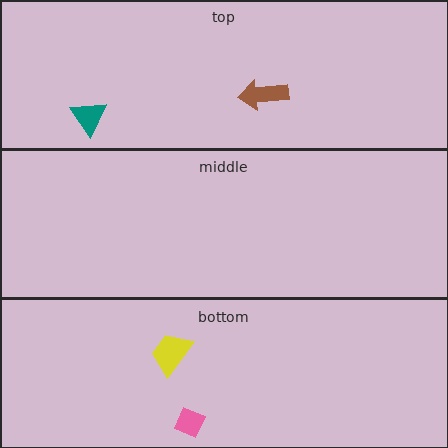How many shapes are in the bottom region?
2.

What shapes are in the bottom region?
The pink diamond, the yellow trapezoid.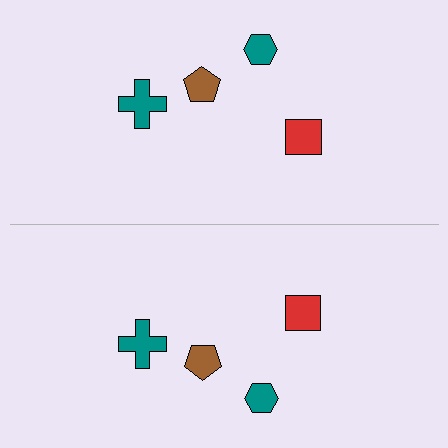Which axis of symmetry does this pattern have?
The pattern has a horizontal axis of symmetry running through the center of the image.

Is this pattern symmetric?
Yes, this pattern has bilateral (reflection) symmetry.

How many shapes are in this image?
There are 8 shapes in this image.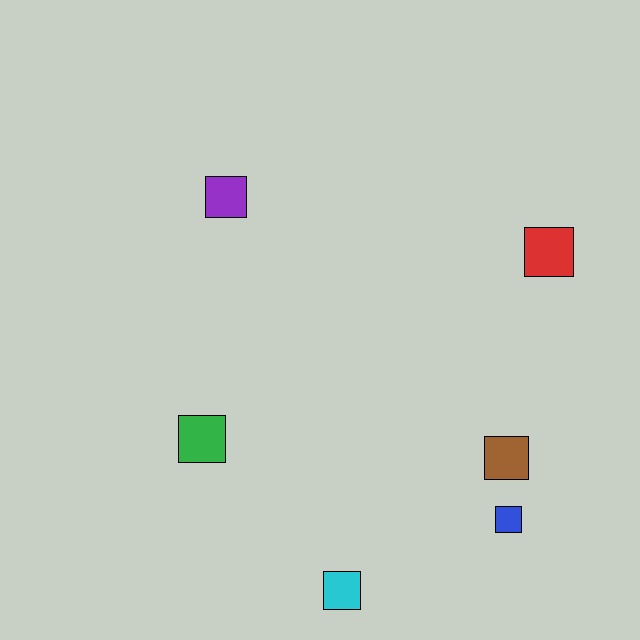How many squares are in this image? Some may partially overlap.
There are 6 squares.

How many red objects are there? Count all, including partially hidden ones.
There is 1 red object.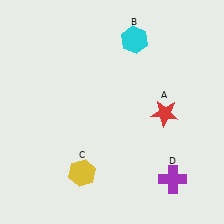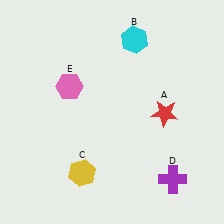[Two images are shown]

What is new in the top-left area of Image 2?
A pink hexagon (E) was added in the top-left area of Image 2.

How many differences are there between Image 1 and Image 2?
There is 1 difference between the two images.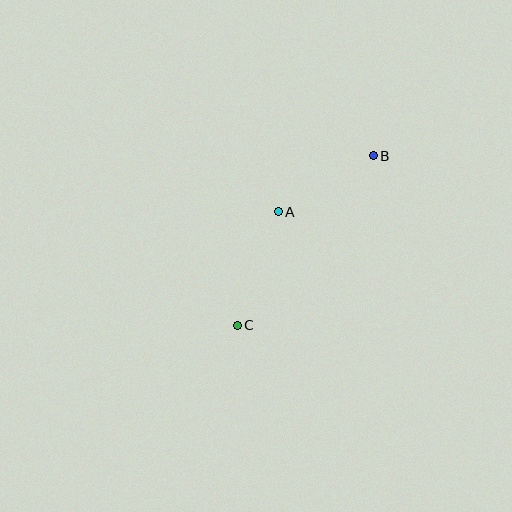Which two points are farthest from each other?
Points B and C are farthest from each other.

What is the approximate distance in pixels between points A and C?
The distance between A and C is approximately 121 pixels.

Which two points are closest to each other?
Points A and B are closest to each other.